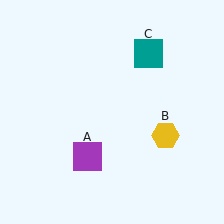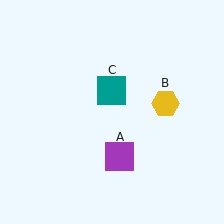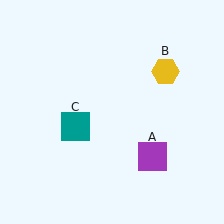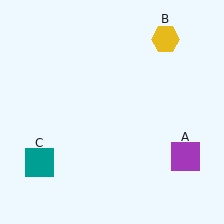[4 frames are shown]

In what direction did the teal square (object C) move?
The teal square (object C) moved down and to the left.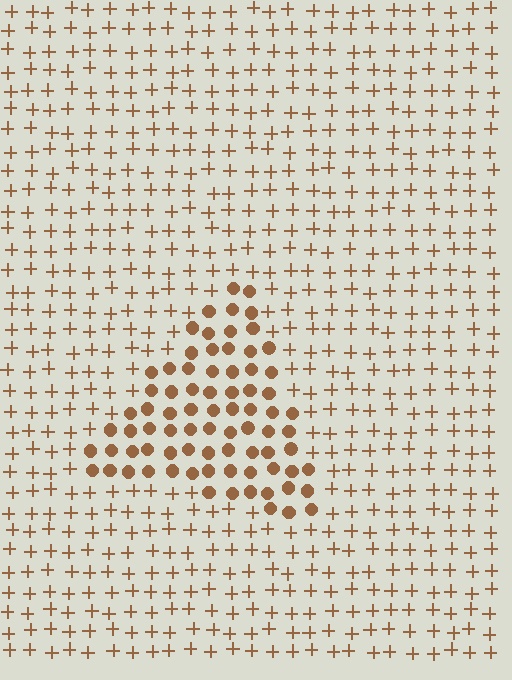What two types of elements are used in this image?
The image uses circles inside the triangle region and plus signs outside it.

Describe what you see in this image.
The image is filled with small brown elements arranged in a uniform grid. A triangle-shaped region contains circles, while the surrounding area contains plus signs. The boundary is defined purely by the change in element shape.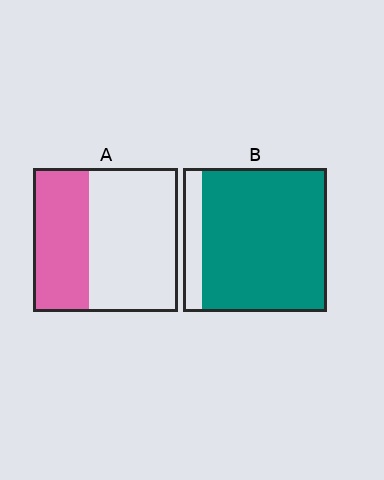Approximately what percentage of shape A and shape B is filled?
A is approximately 40% and B is approximately 85%.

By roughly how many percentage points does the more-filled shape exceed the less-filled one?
By roughly 50 percentage points (B over A).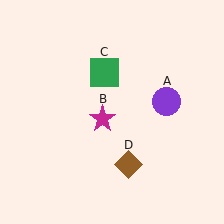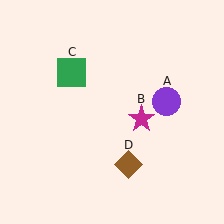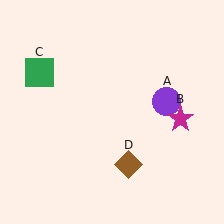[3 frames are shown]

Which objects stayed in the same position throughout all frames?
Purple circle (object A) and brown diamond (object D) remained stationary.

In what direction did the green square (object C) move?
The green square (object C) moved left.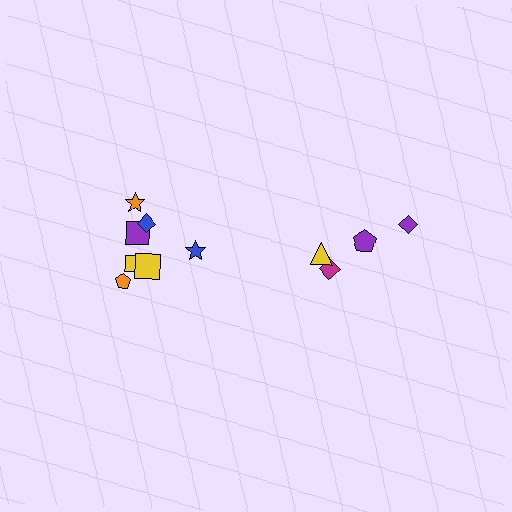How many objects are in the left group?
There are 7 objects.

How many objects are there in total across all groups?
There are 11 objects.